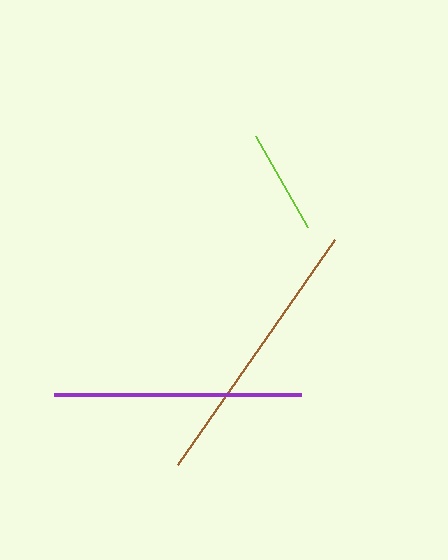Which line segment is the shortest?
The lime line is the shortest at approximately 105 pixels.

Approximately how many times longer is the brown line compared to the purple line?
The brown line is approximately 1.1 times the length of the purple line.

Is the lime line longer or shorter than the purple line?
The purple line is longer than the lime line.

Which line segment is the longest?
The brown line is the longest at approximately 274 pixels.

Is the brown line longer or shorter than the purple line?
The brown line is longer than the purple line.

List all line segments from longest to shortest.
From longest to shortest: brown, purple, lime.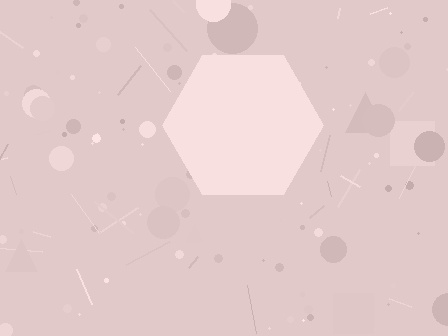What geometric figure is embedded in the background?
A hexagon is embedded in the background.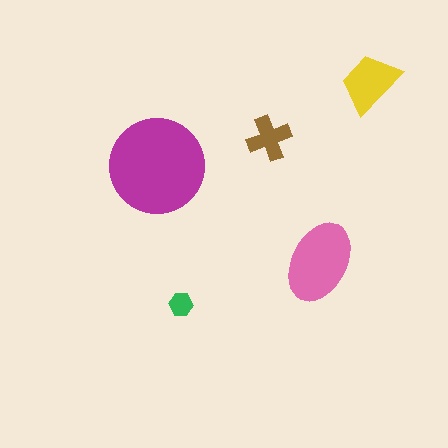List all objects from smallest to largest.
The green hexagon, the brown cross, the yellow trapezoid, the pink ellipse, the magenta circle.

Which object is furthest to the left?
The magenta circle is leftmost.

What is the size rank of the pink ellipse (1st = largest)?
2nd.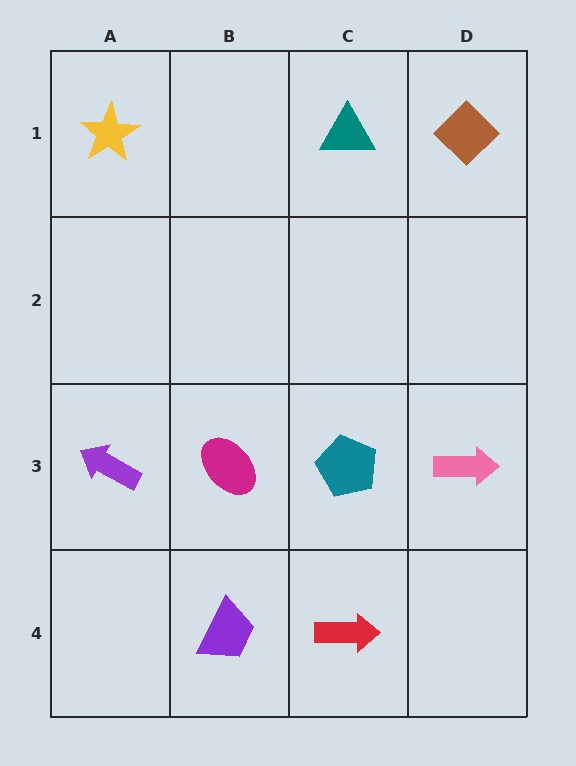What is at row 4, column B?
A purple trapezoid.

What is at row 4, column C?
A red arrow.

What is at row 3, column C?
A teal pentagon.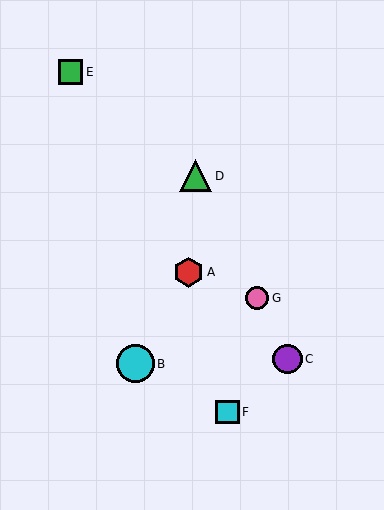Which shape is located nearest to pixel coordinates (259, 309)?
The pink circle (labeled G) at (257, 298) is nearest to that location.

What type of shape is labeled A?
Shape A is a red hexagon.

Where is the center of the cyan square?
The center of the cyan square is at (228, 412).